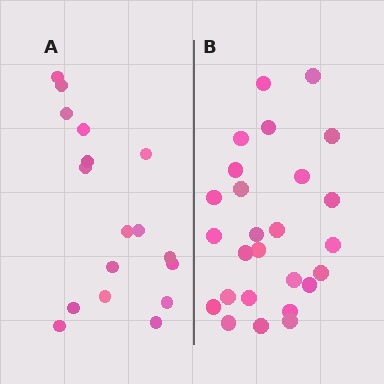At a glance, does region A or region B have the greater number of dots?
Region B (the right region) has more dots.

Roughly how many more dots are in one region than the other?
Region B has roughly 8 or so more dots than region A.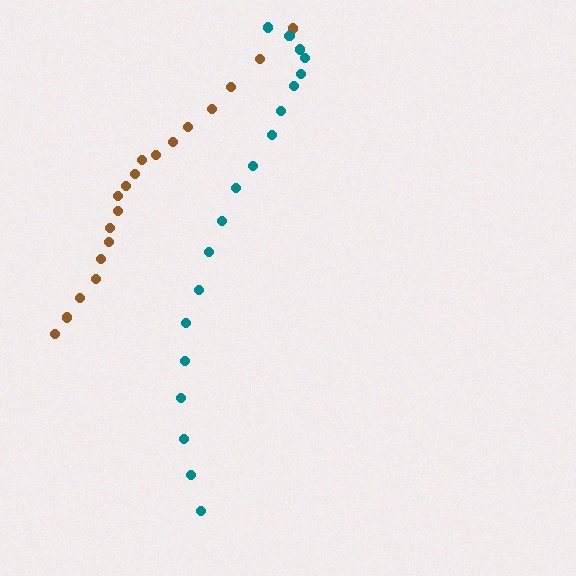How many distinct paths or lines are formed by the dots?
There are 2 distinct paths.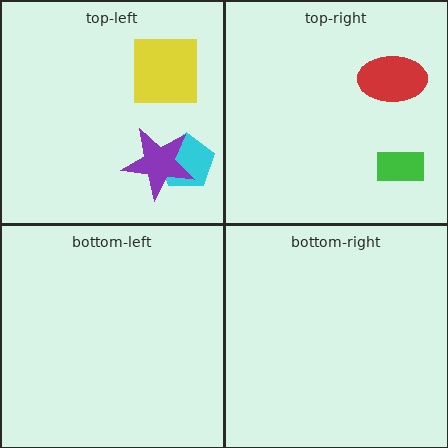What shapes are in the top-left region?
The cyan pentagon, the yellow square, the purple star.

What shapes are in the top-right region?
The red ellipse, the green rectangle.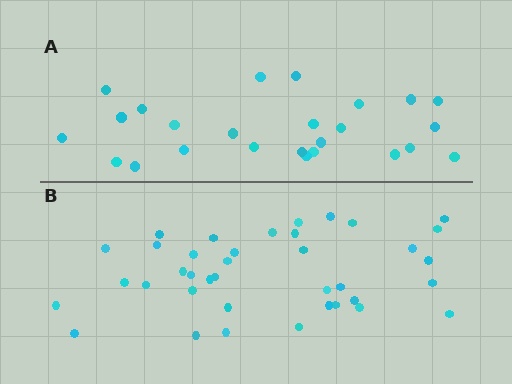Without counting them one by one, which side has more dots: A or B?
Region B (the bottom region) has more dots.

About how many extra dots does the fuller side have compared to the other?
Region B has approximately 15 more dots than region A.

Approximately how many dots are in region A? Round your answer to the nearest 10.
About 20 dots. (The exact count is 25, which rounds to 20.)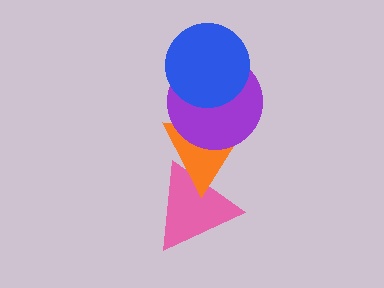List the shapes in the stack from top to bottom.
From top to bottom: the blue circle, the purple circle, the orange triangle, the pink triangle.